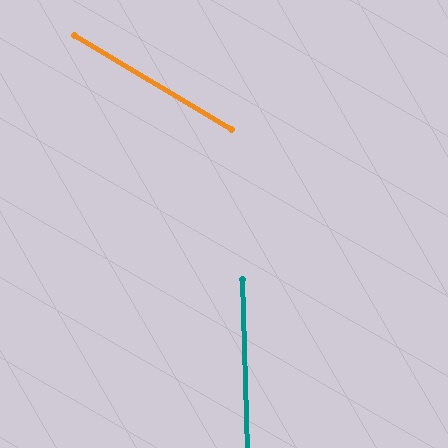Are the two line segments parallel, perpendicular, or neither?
Neither parallel nor perpendicular — they differ by about 57°.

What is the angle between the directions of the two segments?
Approximately 57 degrees.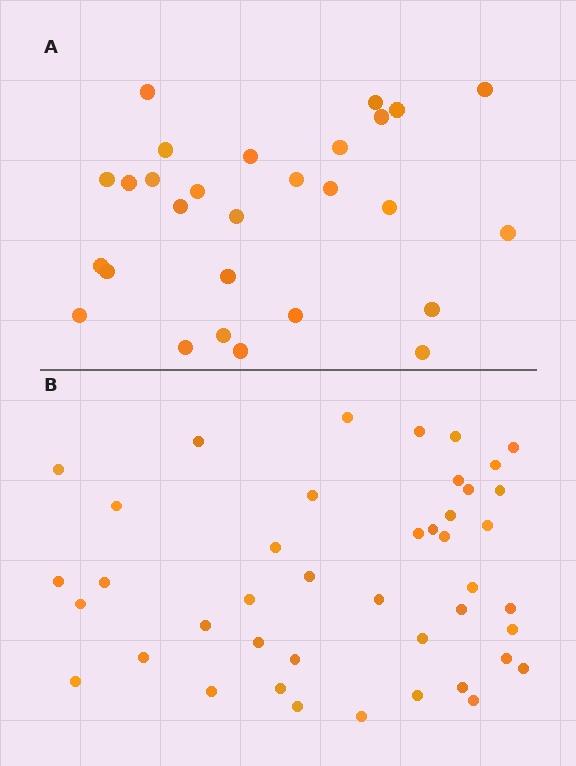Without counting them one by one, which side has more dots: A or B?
Region B (the bottom region) has more dots.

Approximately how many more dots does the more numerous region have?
Region B has approximately 15 more dots than region A.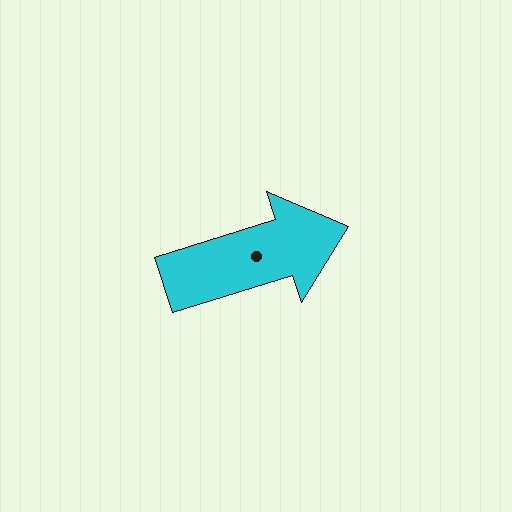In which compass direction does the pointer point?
East.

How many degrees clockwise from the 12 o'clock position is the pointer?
Approximately 73 degrees.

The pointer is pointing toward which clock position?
Roughly 2 o'clock.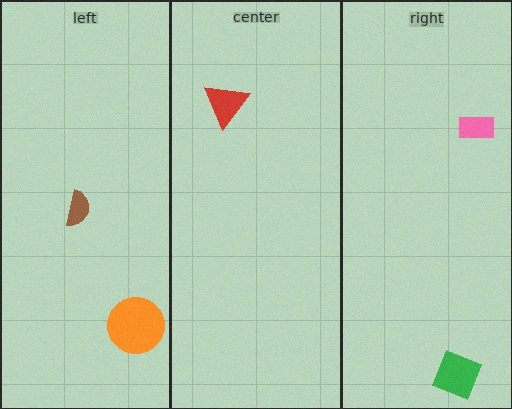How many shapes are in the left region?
2.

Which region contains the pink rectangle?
The right region.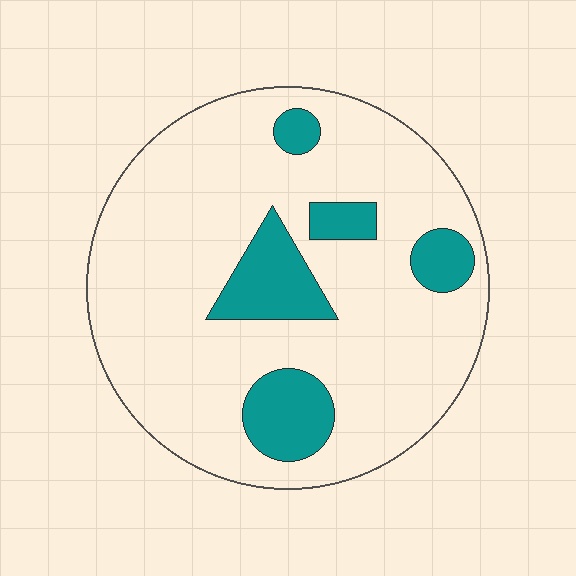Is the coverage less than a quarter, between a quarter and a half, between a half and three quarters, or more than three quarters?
Less than a quarter.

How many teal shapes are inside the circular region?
5.